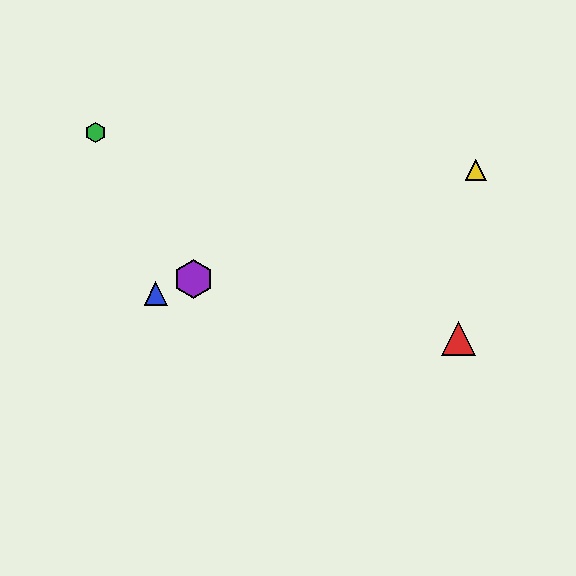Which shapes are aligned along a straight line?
The blue triangle, the yellow triangle, the purple hexagon are aligned along a straight line.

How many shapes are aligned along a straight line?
3 shapes (the blue triangle, the yellow triangle, the purple hexagon) are aligned along a straight line.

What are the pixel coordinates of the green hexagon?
The green hexagon is at (96, 132).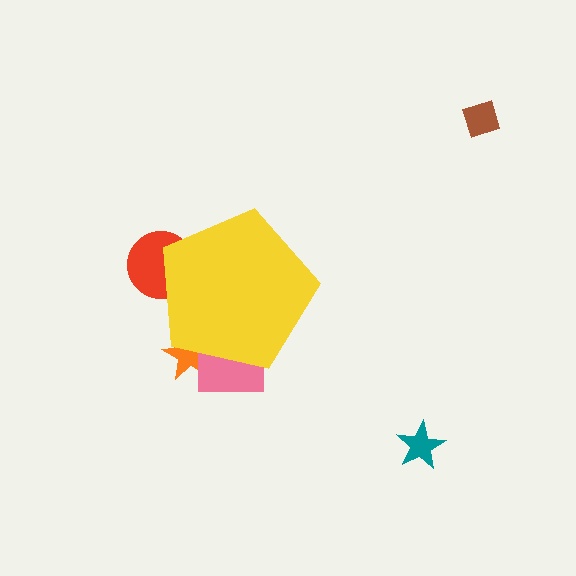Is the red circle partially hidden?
Yes, the red circle is partially hidden behind the yellow pentagon.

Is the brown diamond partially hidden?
No, the brown diamond is fully visible.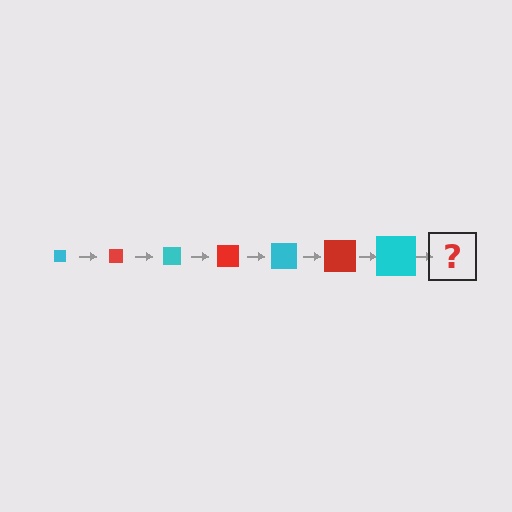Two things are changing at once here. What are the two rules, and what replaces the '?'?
The two rules are that the square grows larger each step and the color cycles through cyan and red. The '?' should be a red square, larger than the previous one.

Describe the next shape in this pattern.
It should be a red square, larger than the previous one.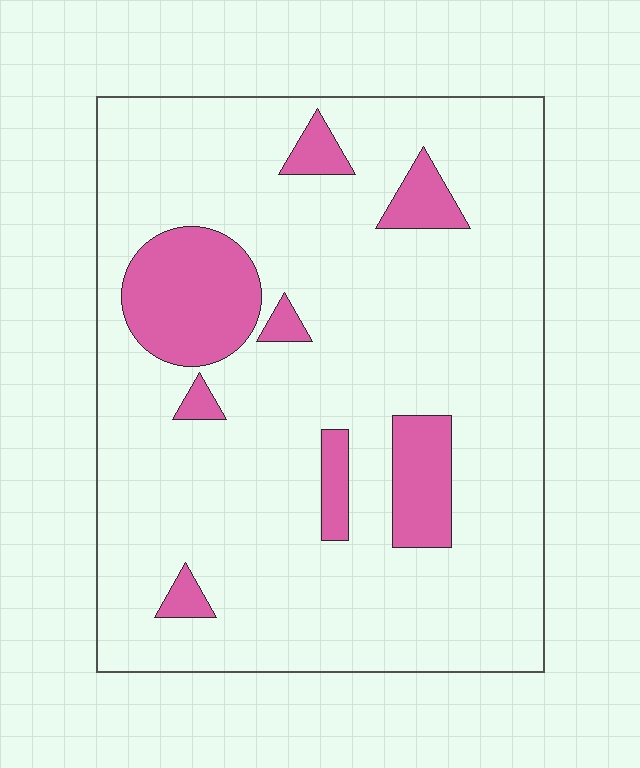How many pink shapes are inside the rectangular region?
8.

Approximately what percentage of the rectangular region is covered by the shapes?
Approximately 15%.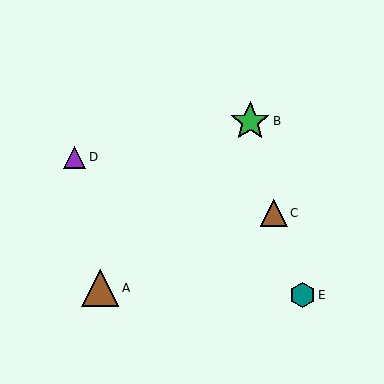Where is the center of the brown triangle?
The center of the brown triangle is at (274, 213).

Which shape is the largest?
The green star (labeled B) is the largest.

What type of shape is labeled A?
Shape A is a brown triangle.